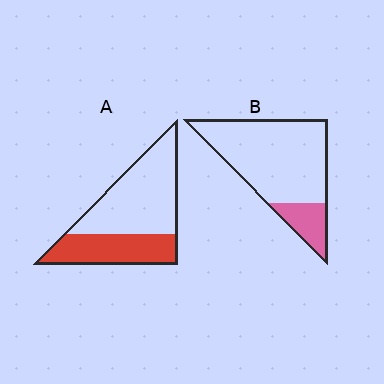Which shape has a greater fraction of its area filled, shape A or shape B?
Shape A.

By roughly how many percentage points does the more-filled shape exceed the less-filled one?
By roughly 20 percentage points (A over B).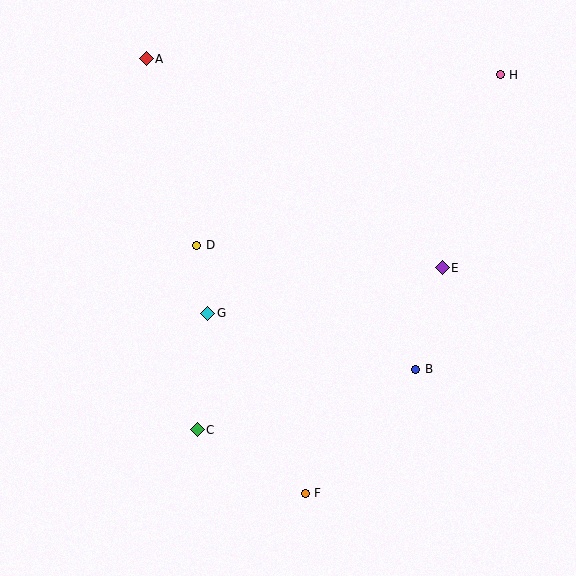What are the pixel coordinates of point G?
Point G is at (208, 313).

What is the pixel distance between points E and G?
The distance between E and G is 238 pixels.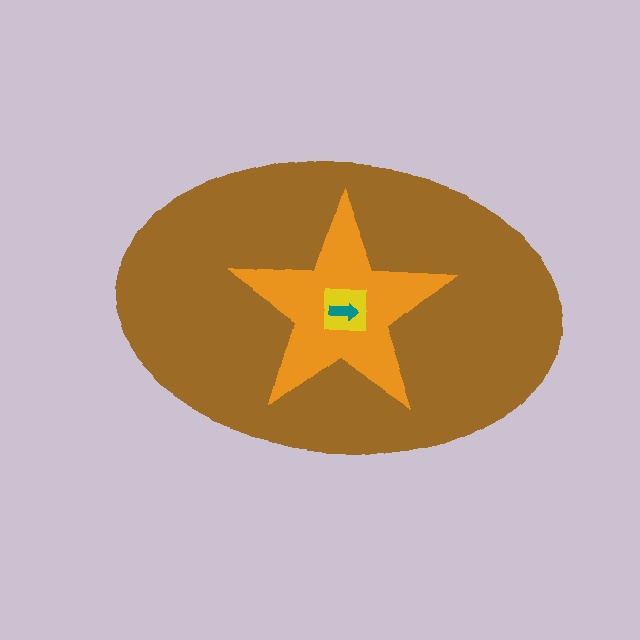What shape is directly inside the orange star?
The yellow square.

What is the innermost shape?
The teal arrow.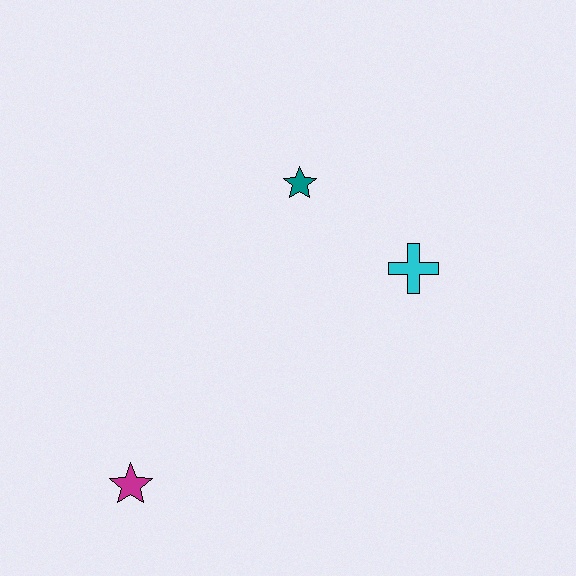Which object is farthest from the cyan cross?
The magenta star is farthest from the cyan cross.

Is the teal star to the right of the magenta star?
Yes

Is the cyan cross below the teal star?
Yes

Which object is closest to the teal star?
The cyan cross is closest to the teal star.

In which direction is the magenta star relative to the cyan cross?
The magenta star is to the left of the cyan cross.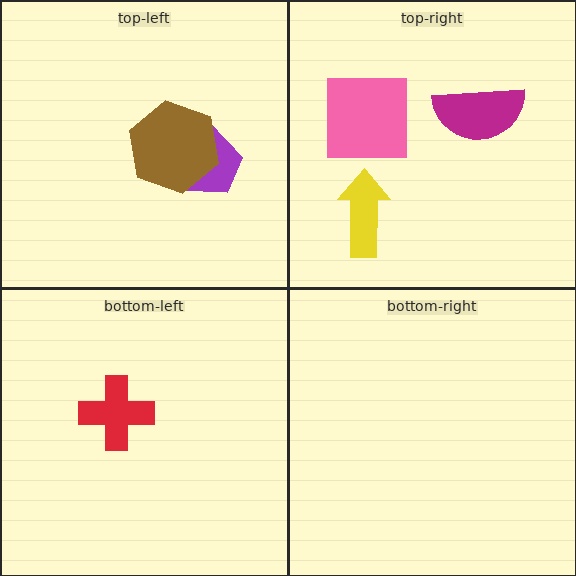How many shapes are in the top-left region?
2.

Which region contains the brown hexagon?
The top-left region.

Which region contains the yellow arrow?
The top-right region.